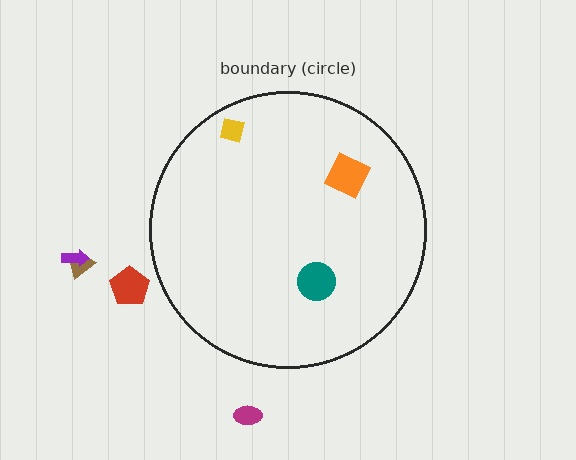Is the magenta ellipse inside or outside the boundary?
Outside.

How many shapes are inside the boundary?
3 inside, 4 outside.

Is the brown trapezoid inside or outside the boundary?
Outside.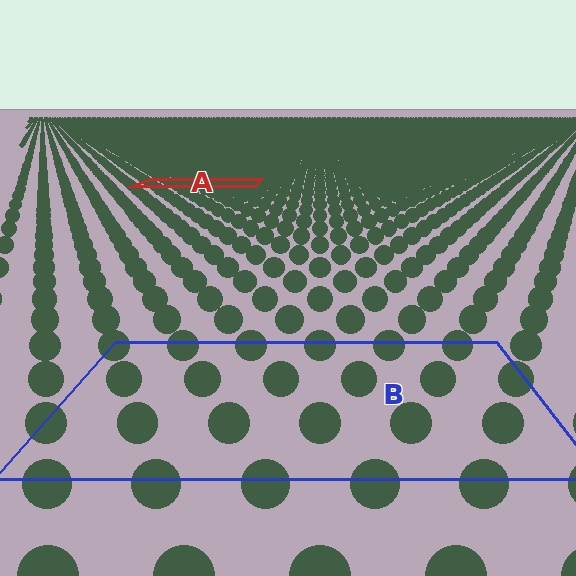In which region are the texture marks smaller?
The texture marks are smaller in region A, because it is farther away.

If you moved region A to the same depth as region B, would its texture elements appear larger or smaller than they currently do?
They would appear larger. At a closer depth, the same texture elements are projected at a bigger on-screen size.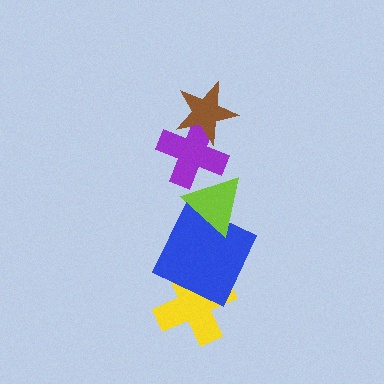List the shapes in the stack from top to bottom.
From top to bottom: the brown star, the purple cross, the lime triangle, the blue square, the yellow cross.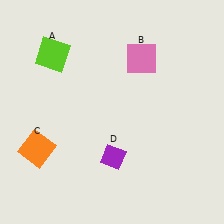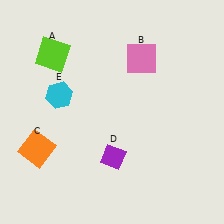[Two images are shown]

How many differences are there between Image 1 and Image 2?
There is 1 difference between the two images.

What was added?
A cyan hexagon (E) was added in Image 2.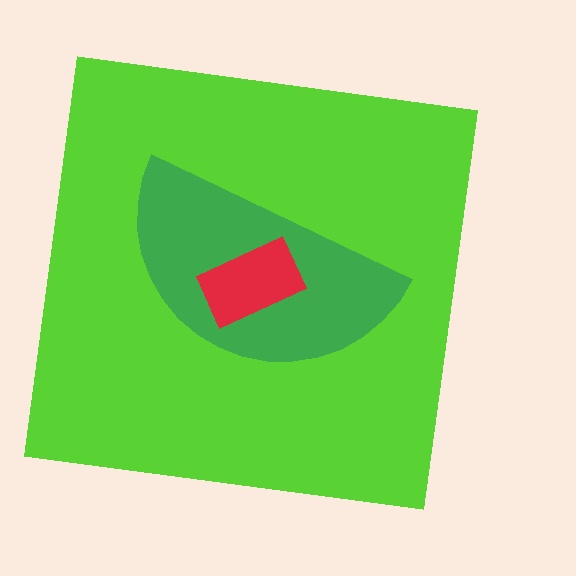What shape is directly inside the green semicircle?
The red rectangle.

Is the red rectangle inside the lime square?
Yes.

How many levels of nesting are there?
3.